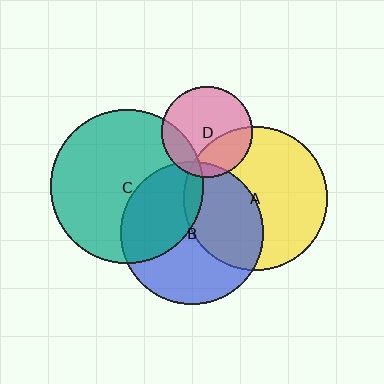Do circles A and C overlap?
Yes.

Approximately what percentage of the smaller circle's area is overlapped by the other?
Approximately 5%.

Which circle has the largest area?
Circle C (teal).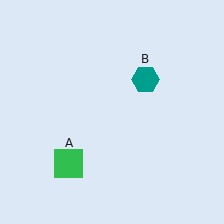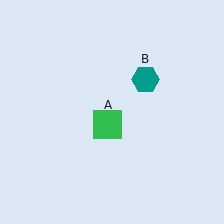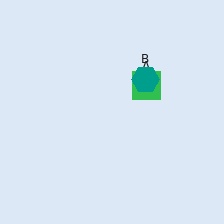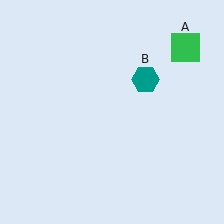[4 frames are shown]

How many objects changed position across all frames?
1 object changed position: green square (object A).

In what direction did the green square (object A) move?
The green square (object A) moved up and to the right.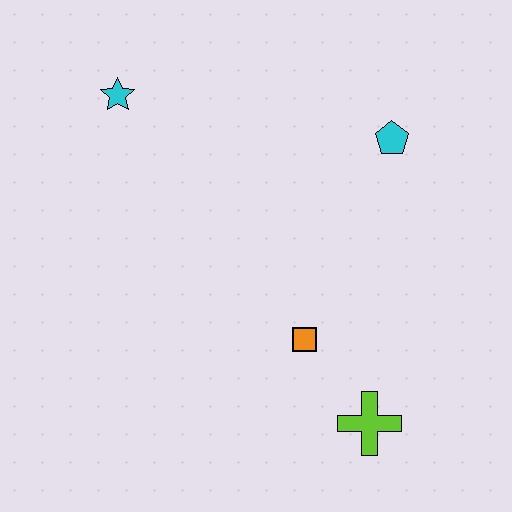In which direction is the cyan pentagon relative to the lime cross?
The cyan pentagon is above the lime cross.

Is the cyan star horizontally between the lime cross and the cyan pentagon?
No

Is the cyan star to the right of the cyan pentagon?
No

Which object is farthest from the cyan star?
The lime cross is farthest from the cyan star.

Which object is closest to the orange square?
The lime cross is closest to the orange square.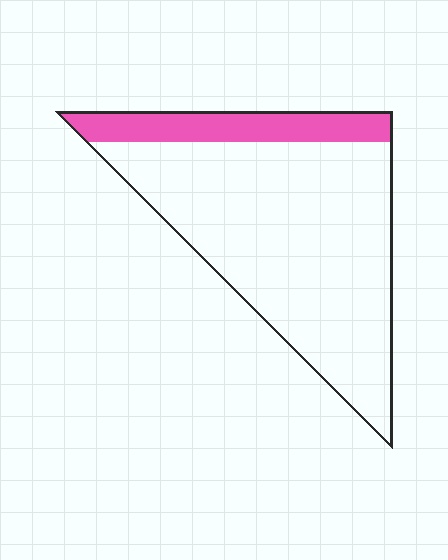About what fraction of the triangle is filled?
About one sixth (1/6).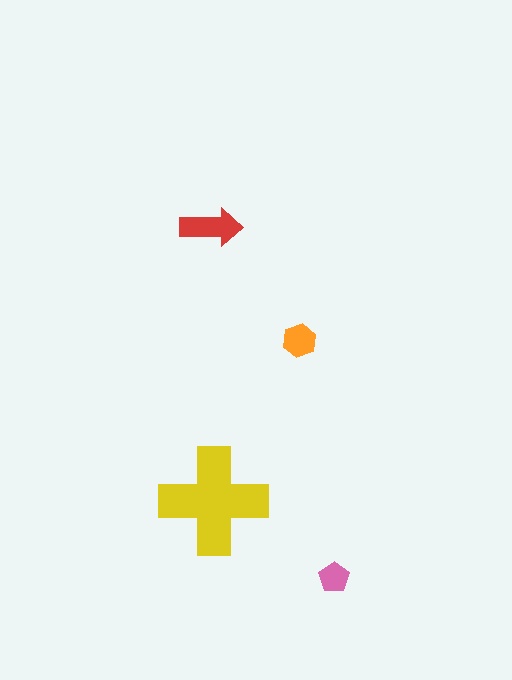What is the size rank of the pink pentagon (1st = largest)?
4th.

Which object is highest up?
The red arrow is topmost.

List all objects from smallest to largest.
The pink pentagon, the orange hexagon, the red arrow, the yellow cross.